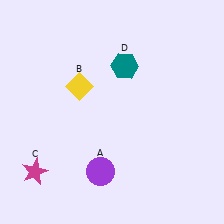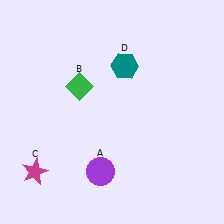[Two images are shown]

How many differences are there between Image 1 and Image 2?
There is 1 difference between the two images.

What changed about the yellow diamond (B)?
In Image 1, B is yellow. In Image 2, it changed to green.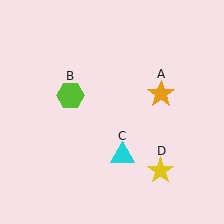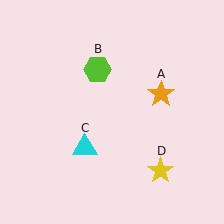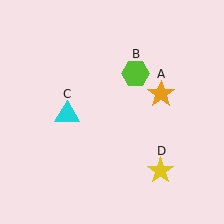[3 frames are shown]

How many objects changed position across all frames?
2 objects changed position: lime hexagon (object B), cyan triangle (object C).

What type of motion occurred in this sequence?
The lime hexagon (object B), cyan triangle (object C) rotated clockwise around the center of the scene.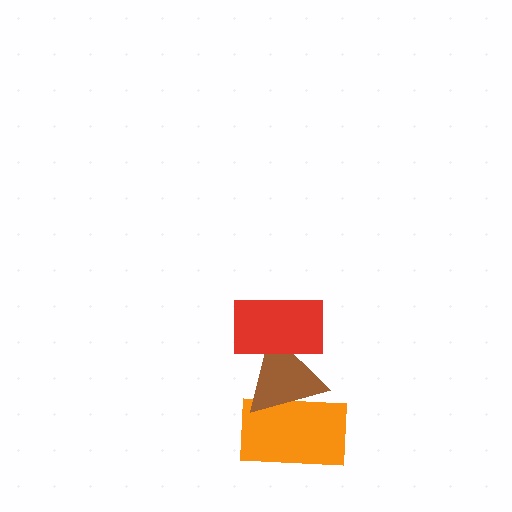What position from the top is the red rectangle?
The red rectangle is 1st from the top.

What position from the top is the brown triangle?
The brown triangle is 2nd from the top.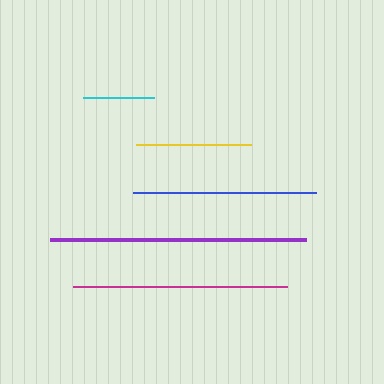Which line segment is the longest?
The purple line is the longest at approximately 256 pixels.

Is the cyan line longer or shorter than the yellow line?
The yellow line is longer than the cyan line.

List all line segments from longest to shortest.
From longest to shortest: purple, magenta, blue, yellow, cyan.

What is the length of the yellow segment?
The yellow segment is approximately 115 pixels long.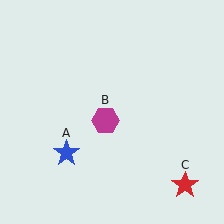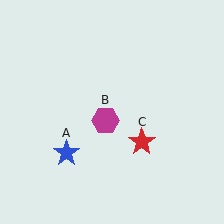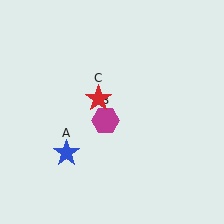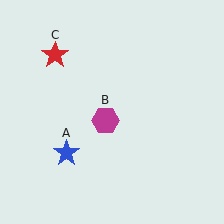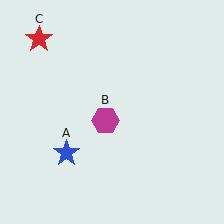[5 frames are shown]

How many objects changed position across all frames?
1 object changed position: red star (object C).